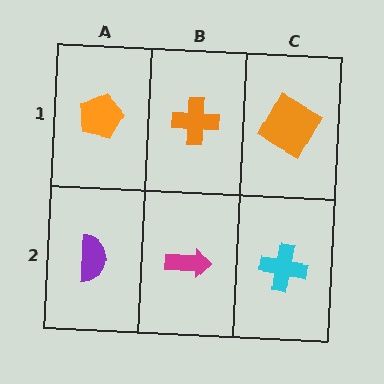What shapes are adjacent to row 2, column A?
An orange pentagon (row 1, column A), a magenta arrow (row 2, column B).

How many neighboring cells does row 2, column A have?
2.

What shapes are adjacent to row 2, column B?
An orange cross (row 1, column B), a purple semicircle (row 2, column A), a cyan cross (row 2, column C).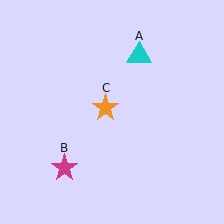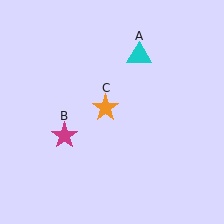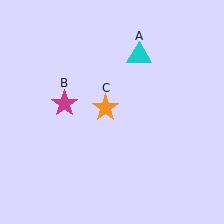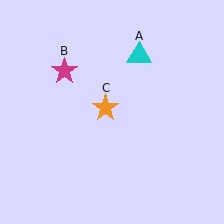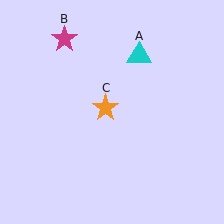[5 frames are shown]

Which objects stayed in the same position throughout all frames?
Cyan triangle (object A) and orange star (object C) remained stationary.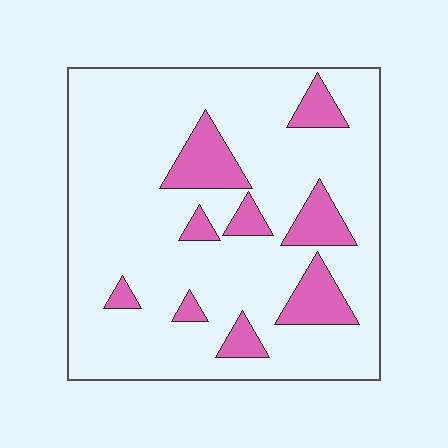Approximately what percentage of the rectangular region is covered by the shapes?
Approximately 15%.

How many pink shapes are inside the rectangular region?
9.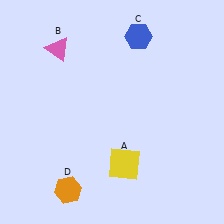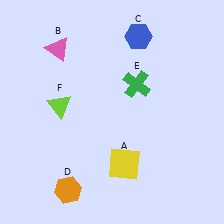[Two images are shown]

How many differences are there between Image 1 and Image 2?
There are 2 differences between the two images.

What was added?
A green cross (E), a lime triangle (F) were added in Image 2.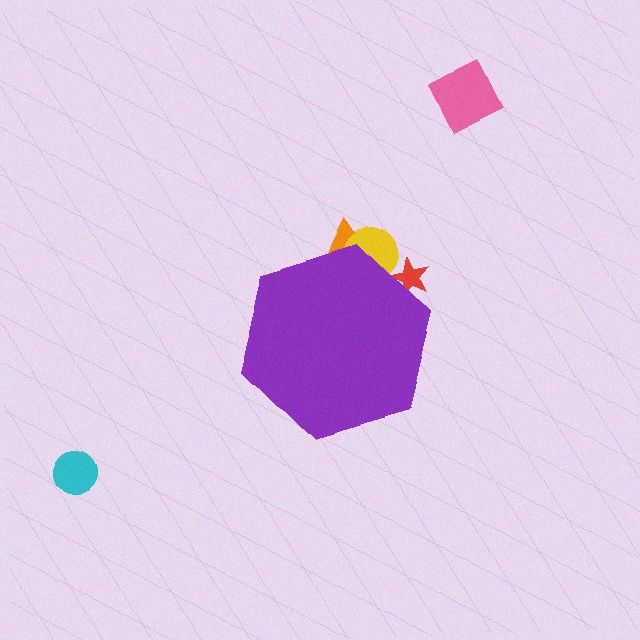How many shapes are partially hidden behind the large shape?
3 shapes are partially hidden.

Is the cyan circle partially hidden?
No, the cyan circle is fully visible.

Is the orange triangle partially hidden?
Yes, the orange triangle is partially hidden behind the purple hexagon.